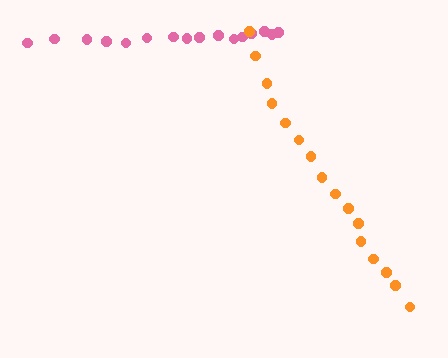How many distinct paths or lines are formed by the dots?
There are 2 distinct paths.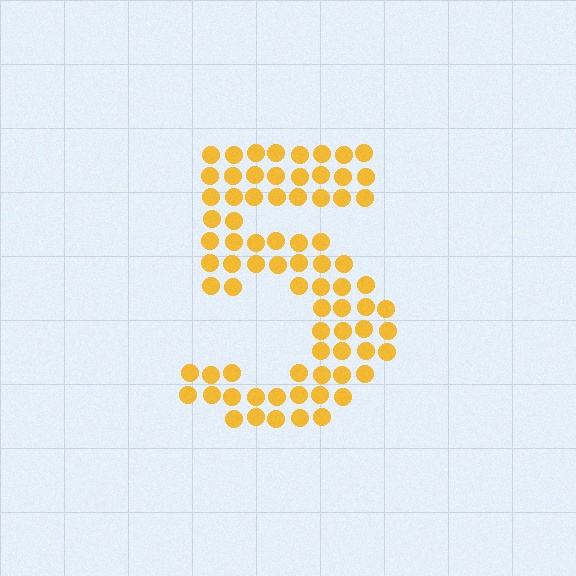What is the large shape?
The large shape is the digit 5.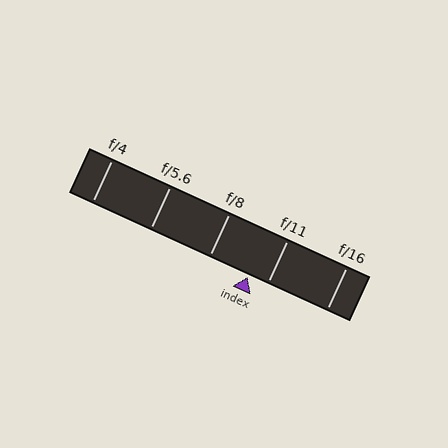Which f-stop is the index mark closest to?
The index mark is closest to f/11.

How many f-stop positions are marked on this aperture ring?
There are 5 f-stop positions marked.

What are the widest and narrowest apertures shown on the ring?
The widest aperture shown is f/4 and the narrowest is f/16.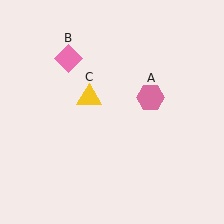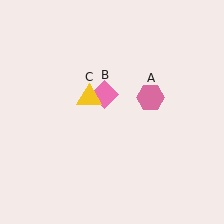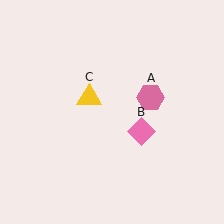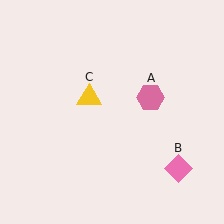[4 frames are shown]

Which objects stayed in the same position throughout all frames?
Pink hexagon (object A) and yellow triangle (object C) remained stationary.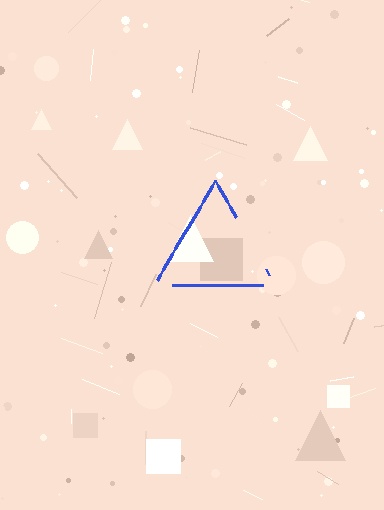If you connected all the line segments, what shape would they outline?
They would outline a triangle.